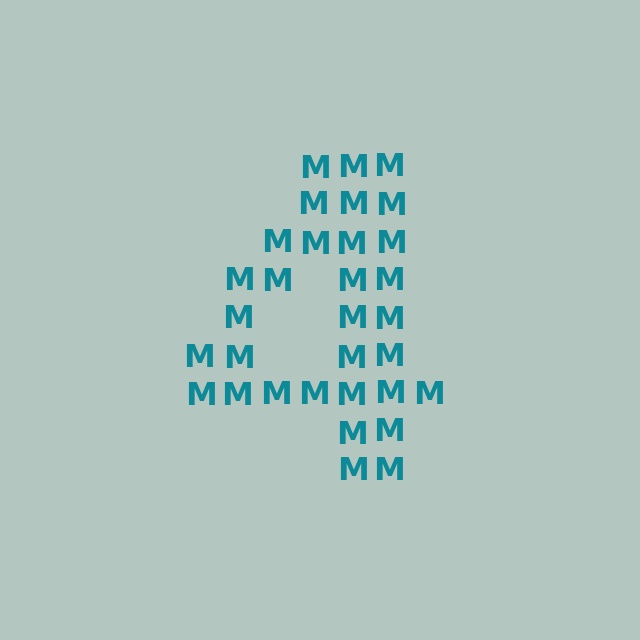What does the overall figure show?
The overall figure shows the digit 4.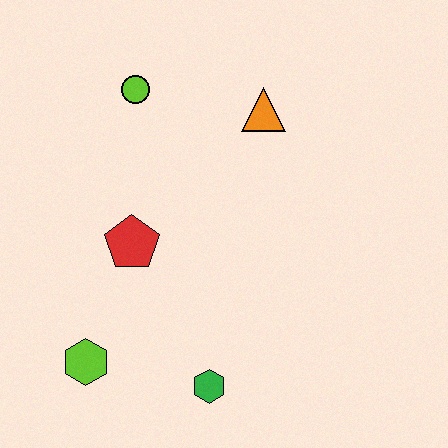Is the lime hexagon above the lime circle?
No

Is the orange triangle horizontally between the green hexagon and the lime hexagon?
No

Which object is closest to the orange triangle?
The lime circle is closest to the orange triangle.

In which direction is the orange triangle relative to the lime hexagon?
The orange triangle is above the lime hexagon.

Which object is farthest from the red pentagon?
The orange triangle is farthest from the red pentagon.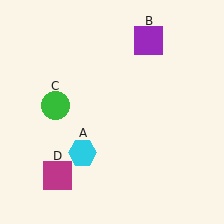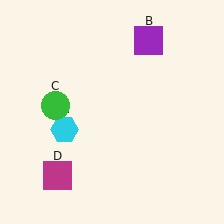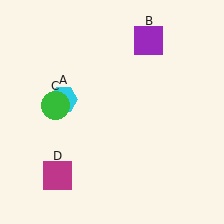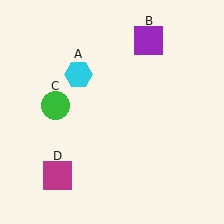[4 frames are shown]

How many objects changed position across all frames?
1 object changed position: cyan hexagon (object A).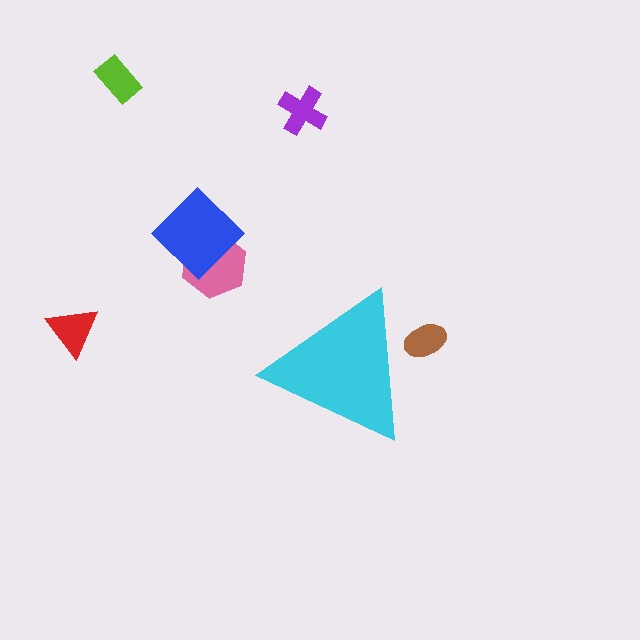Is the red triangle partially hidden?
No, the red triangle is fully visible.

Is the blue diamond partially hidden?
No, the blue diamond is fully visible.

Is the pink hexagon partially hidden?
No, the pink hexagon is fully visible.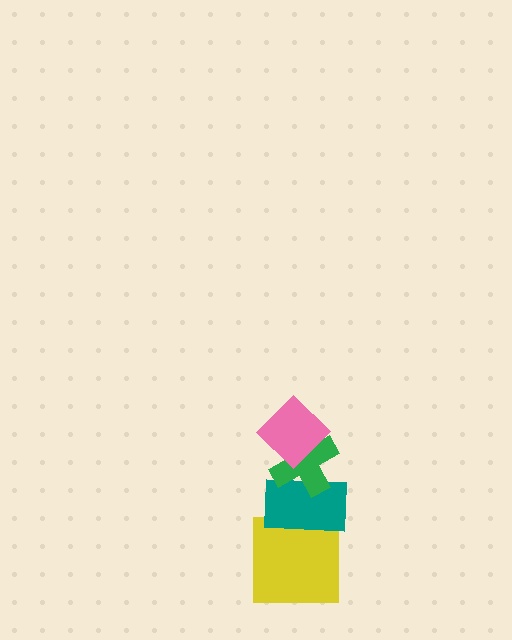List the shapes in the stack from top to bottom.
From top to bottom: the pink diamond, the green cross, the teal rectangle, the yellow square.